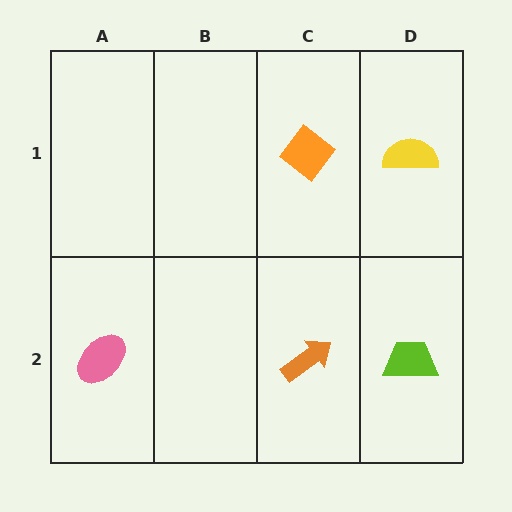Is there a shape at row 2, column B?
No, that cell is empty.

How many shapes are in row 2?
3 shapes.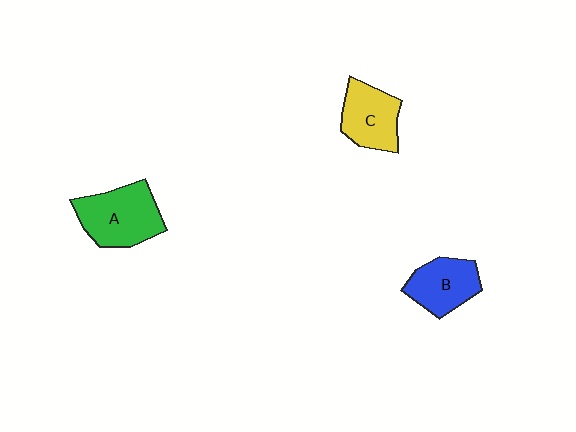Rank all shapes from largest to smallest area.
From largest to smallest: A (green), C (yellow), B (blue).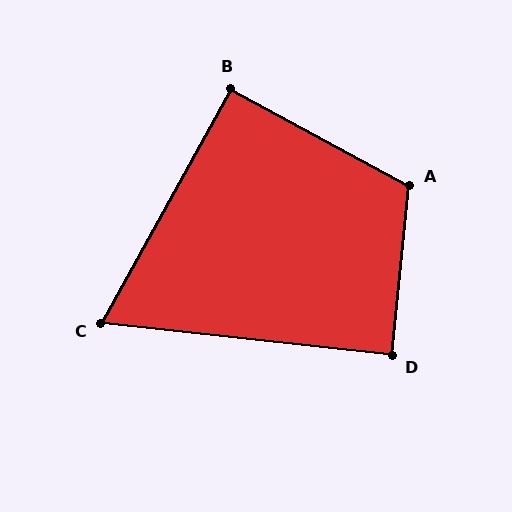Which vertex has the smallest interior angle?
C, at approximately 67 degrees.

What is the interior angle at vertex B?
Approximately 91 degrees (approximately right).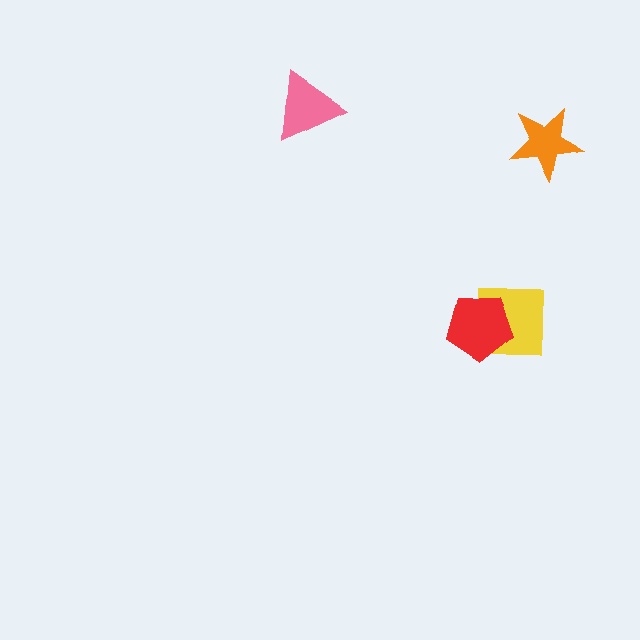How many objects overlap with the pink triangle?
0 objects overlap with the pink triangle.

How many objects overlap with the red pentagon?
1 object overlaps with the red pentagon.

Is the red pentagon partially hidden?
No, no other shape covers it.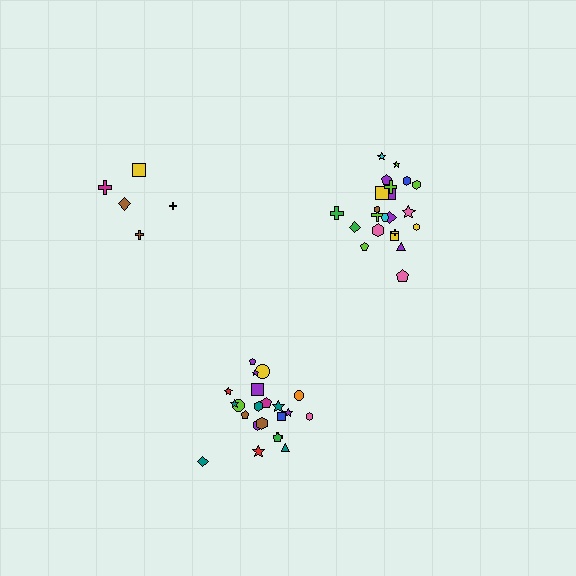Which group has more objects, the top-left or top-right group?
The top-right group.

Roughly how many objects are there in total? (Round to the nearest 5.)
Roughly 50 objects in total.